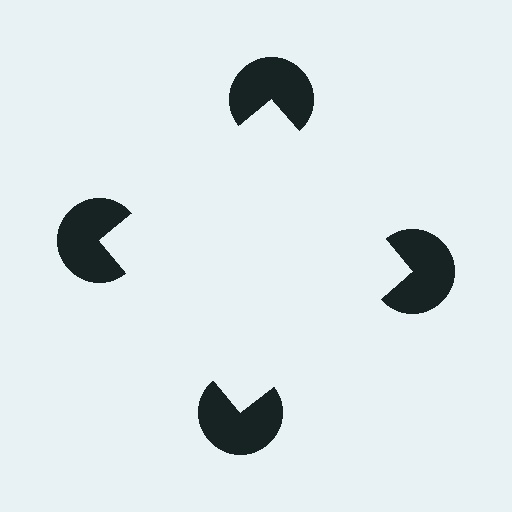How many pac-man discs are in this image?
There are 4 — one at each vertex of the illusory square.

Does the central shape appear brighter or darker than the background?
It typically appears slightly brighter than the background, even though no actual brightness change is drawn.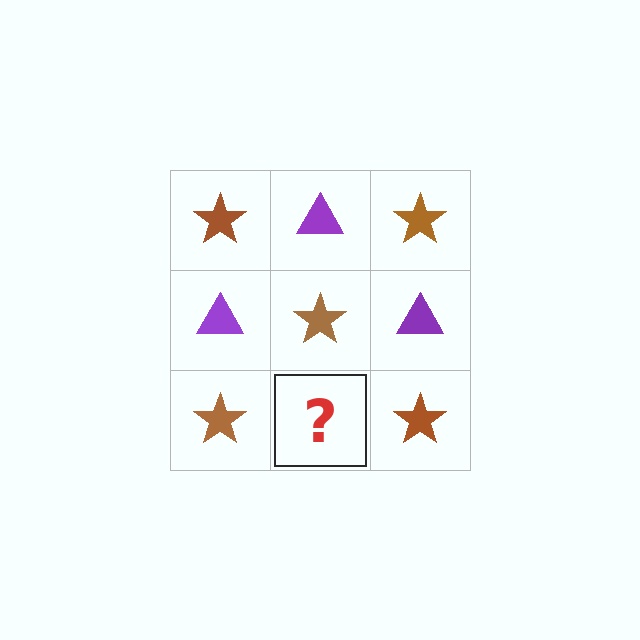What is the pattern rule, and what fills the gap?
The rule is that it alternates brown star and purple triangle in a checkerboard pattern. The gap should be filled with a purple triangle.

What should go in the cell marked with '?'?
The missing cell should contain a purple triangle.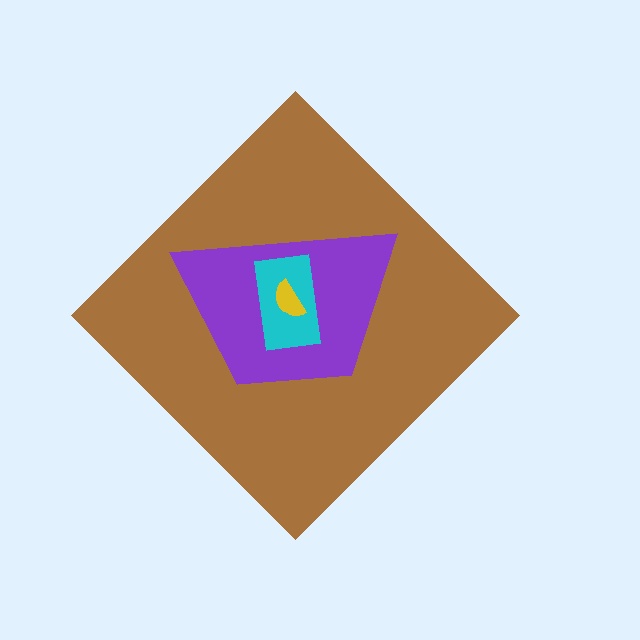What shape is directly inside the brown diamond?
The purple trapezoid.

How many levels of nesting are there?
4.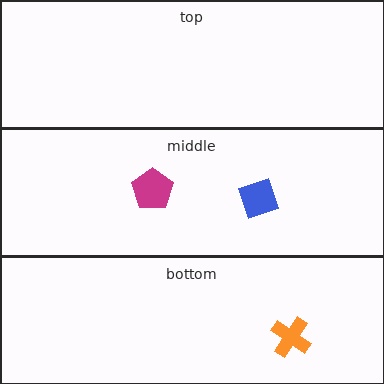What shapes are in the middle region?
The blue square, the magenta pentagon.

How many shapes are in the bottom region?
1.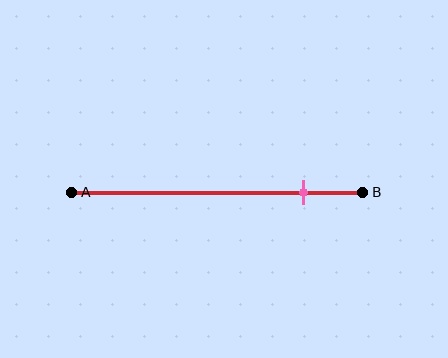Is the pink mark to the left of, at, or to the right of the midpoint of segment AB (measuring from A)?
The pink mark is to the right of the midpoint of segment AB.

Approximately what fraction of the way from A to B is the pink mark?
The pink mark is approximately 80% of the way from A to B.